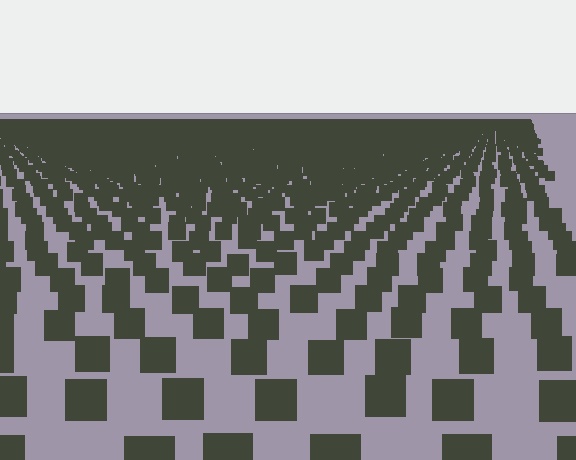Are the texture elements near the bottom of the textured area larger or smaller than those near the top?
Larger. Near the bottom, elements are closer to the viewer and appear at a bigger on-screen size.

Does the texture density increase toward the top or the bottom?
Density increases toward the top.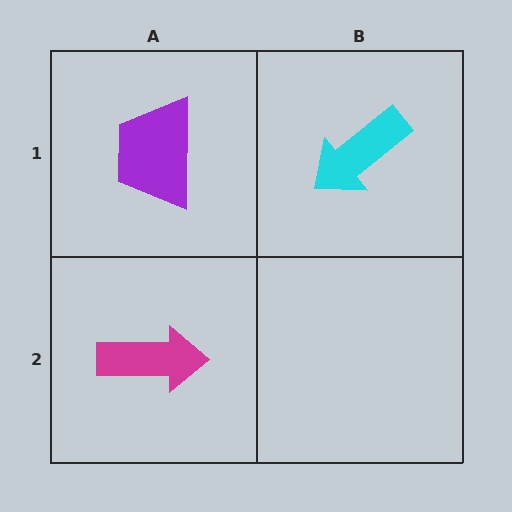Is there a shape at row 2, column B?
No, that cell is empty.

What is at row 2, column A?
A magenta arrow.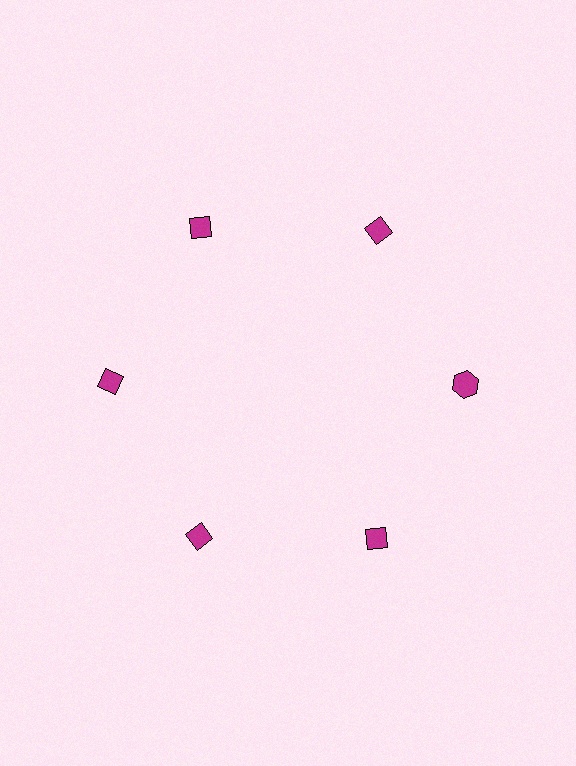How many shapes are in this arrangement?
There are 6 shapes arranged in a ring pattern.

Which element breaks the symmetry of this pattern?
The magenta hexagon at roughly the 3 o'clock position breaks the symmetry. All other shapes are magenta diamonds.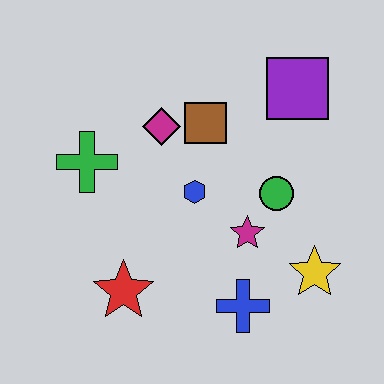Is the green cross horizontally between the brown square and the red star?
No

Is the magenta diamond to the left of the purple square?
Yes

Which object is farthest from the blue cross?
The purple square is farthest from the blue cross.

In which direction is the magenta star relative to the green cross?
The magenta star is to the right of the green cross.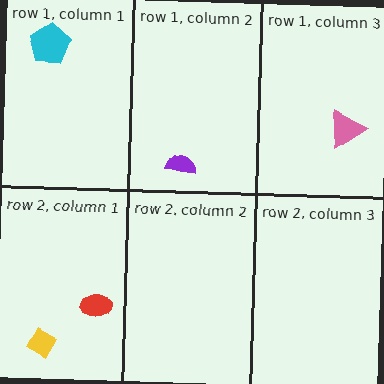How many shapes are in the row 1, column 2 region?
1.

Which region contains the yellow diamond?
The row 2, column 1 region.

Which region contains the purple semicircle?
The row 1, column 2 region.